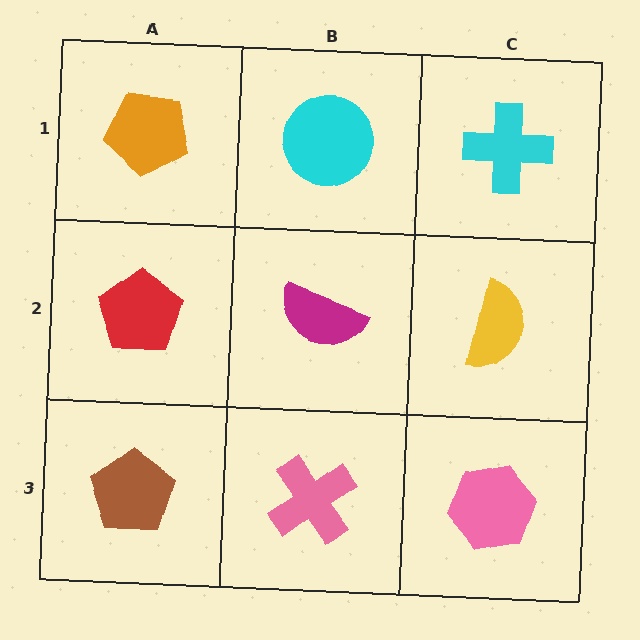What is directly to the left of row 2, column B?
A red pentagon.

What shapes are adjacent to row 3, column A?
A red pentagon (row 2, column A), a pink cross (row 3, column B).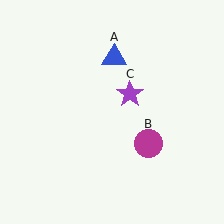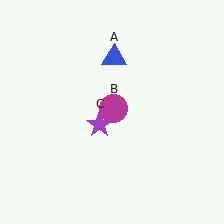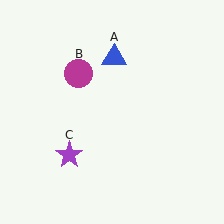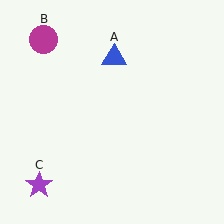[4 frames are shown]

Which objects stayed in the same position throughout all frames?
Blue triangle (object A) remained stationary.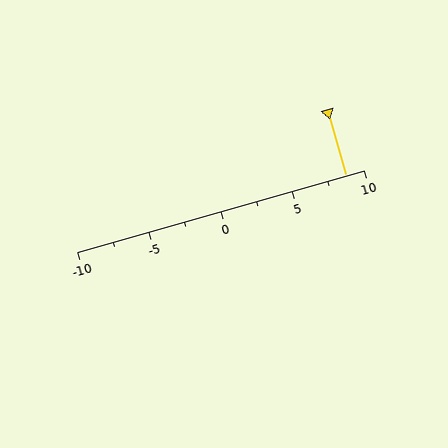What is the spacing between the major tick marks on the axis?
The major ticks are spaced 5 apart.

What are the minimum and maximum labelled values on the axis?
The axis runs from -10 to 10.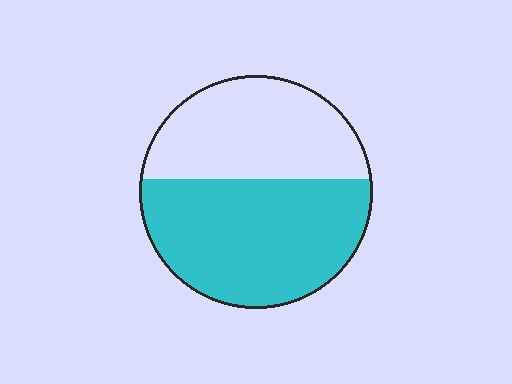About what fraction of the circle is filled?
About three fifths (3/5).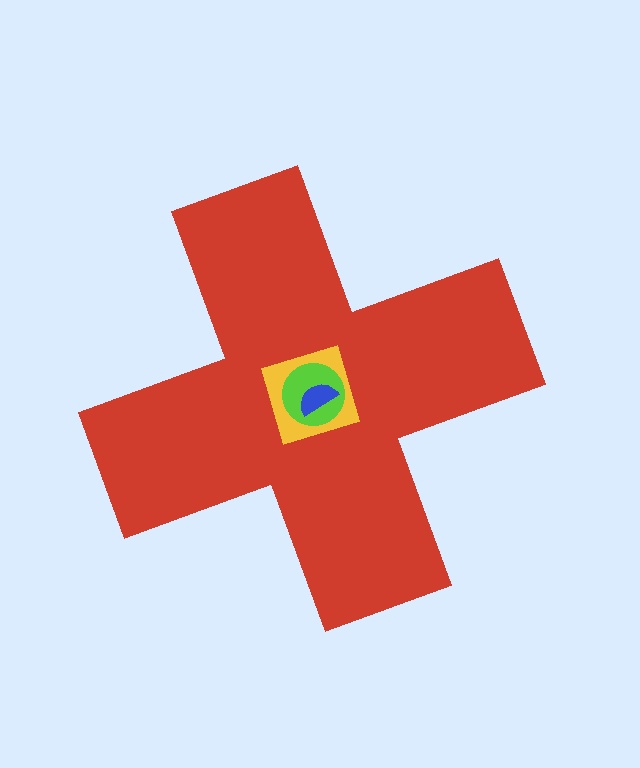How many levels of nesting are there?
4.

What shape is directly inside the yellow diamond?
The lime circle.